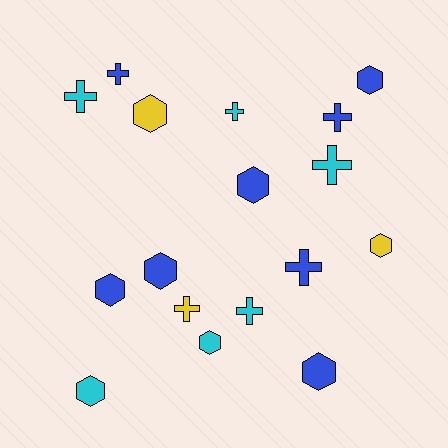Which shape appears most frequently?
Hexagon, with 9 objects.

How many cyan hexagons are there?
There are 2 cyan hexagons.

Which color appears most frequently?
Blue, with 8 objects.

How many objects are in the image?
There are 17 objects.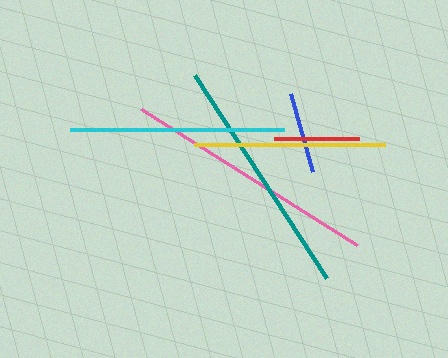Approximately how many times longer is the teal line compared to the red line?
The teal line is approximately 2.9 times the length of the red line.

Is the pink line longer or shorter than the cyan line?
The pink line is longer than the cyan line.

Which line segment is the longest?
The pink line is the longest at approximately 255 pixels.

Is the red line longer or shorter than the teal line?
The teal line is longer than the red line.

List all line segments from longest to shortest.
From longest to shortest: pink, teal, cyan, yellow, red, blue.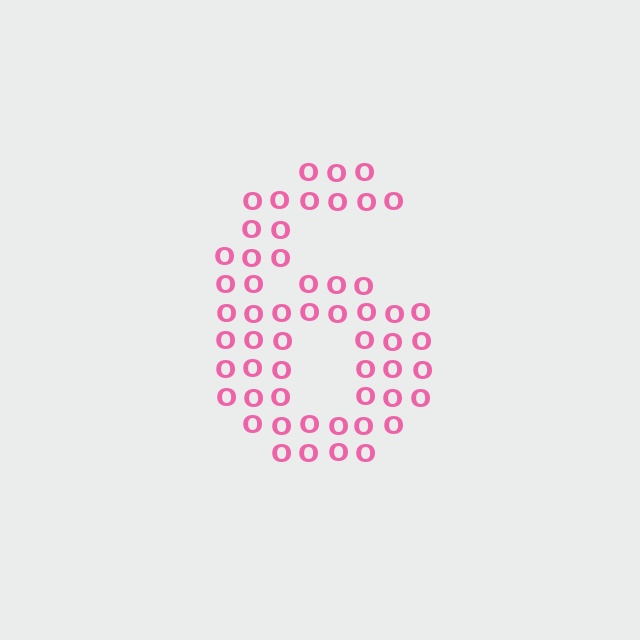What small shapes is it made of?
It is made of small letter O's.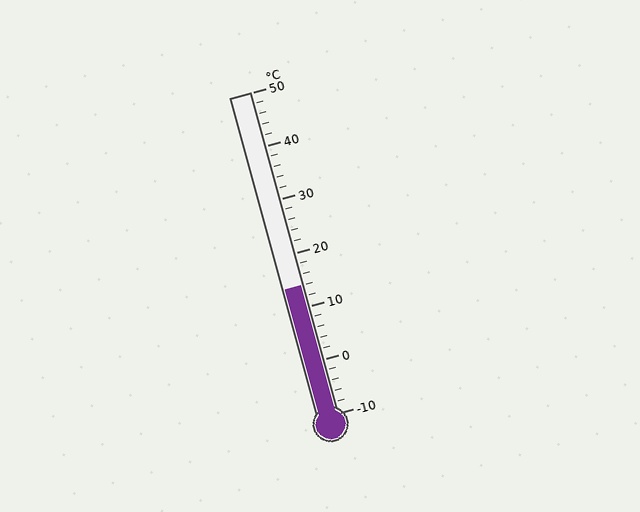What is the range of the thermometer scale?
The thermometer scale ranges from -10°C to 50°C.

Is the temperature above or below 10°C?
The temperature is above 10°C.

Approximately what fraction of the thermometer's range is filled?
The thermometer is filled to approximately 40% of its range.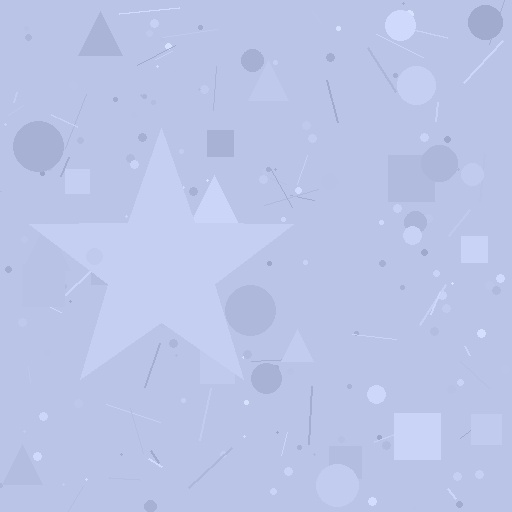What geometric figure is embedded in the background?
A star is embedded in the background.